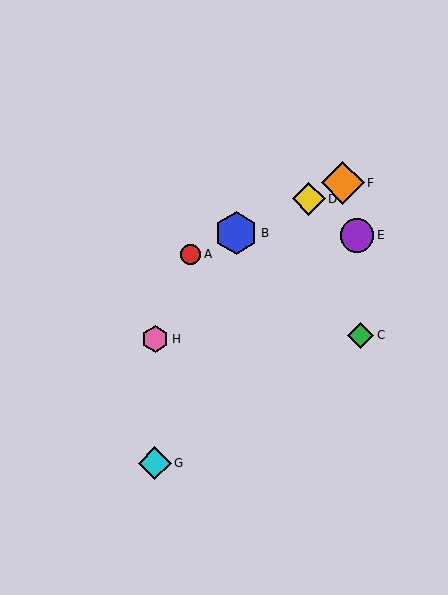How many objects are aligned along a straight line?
4 objects (A, B, D, F) are aligned along a straight line.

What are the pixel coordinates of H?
Object H is at (155, 339).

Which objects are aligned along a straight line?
Objects A, B, D, F are aligned along a straight line.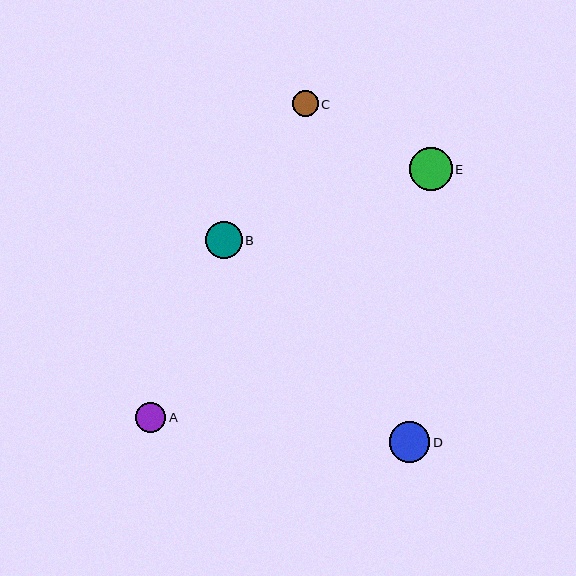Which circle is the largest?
Circle E is the largest with a size of approximately 43 pixels.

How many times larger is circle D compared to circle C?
Circle D is approximately 1.6 times the size of circle C.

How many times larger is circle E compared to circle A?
Circle E is approximately 1.4 times the size of circle A.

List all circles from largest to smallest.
From largest to smallest: E, D, B, A, C.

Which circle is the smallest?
Circle C is the smallest with a size of approximately 25 pixels.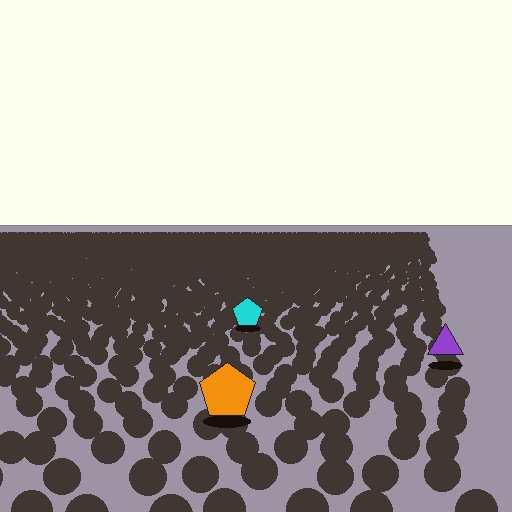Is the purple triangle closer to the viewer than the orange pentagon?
No. The orange pentagon is closer — you can tell from the texture gradient: the ground texture is coarser near it.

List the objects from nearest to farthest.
From nearest to farthest: the orange pentagon, the purple triangle, the cyan pentagon.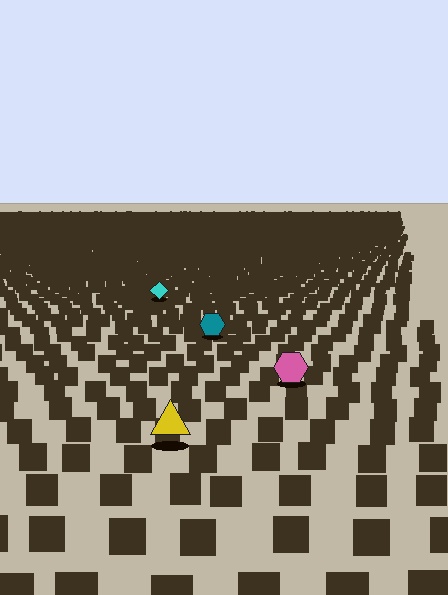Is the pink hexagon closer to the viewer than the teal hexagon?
Yes. The pink hexagon is closer — you can tell from the texture gradient: the ground texture is coarser near it.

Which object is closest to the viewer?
The yellow triangle is closest. The texture marks near it are larger and more spread out.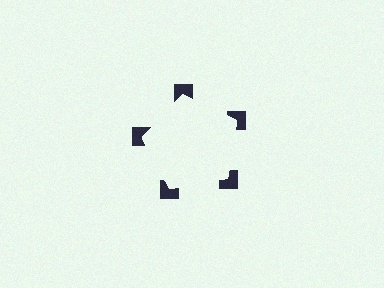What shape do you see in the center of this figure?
An illusory pentagon — its edges are inferred from the aligned wedge cuts in the notched squares, not physically drawn.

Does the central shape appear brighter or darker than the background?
It typically appears slightly brighter than the background, even though no actual brightness change is drawn.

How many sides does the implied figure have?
5 sides.